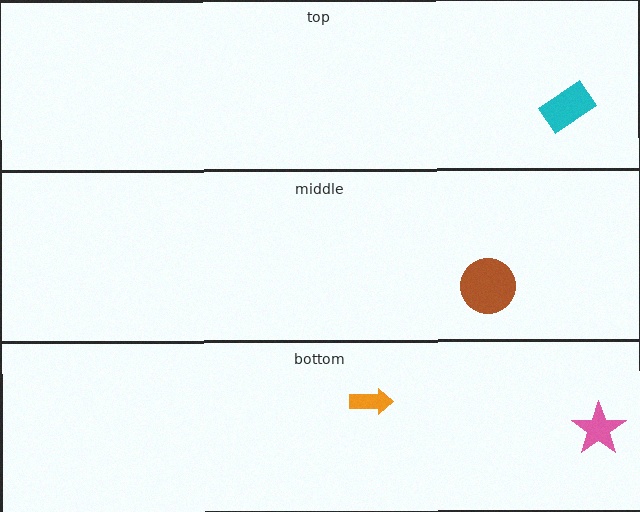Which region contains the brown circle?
The middle region.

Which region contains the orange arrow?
The bottom region.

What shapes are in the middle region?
The brown circle.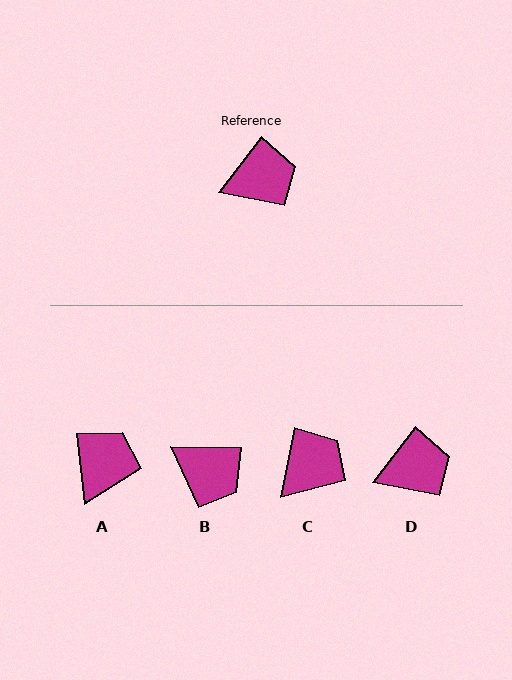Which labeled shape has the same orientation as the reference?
D.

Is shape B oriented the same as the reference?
No, it is off by about 54 degrees.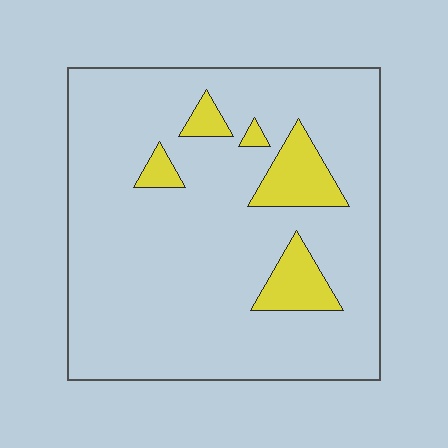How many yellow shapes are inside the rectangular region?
5.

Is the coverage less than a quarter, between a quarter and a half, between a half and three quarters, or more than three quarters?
Less than a quarter.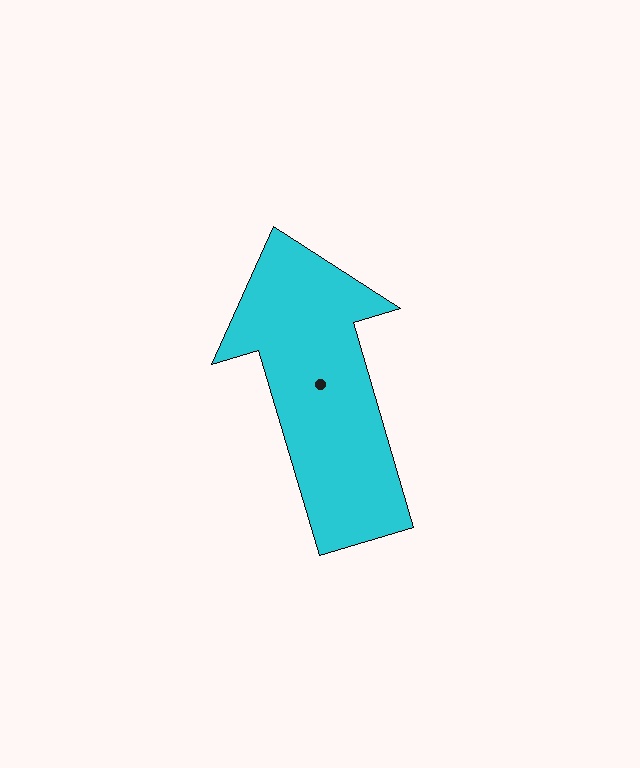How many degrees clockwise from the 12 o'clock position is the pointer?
Approximately 344 degrees.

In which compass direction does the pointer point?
North.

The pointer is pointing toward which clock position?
Roughly 11 o'clock.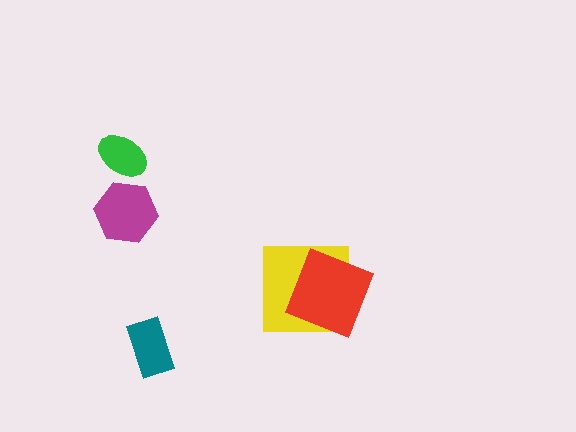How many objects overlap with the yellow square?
1 object overlaps with the yellow square.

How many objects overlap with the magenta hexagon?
0 objects overlap with the magenta hexagon.